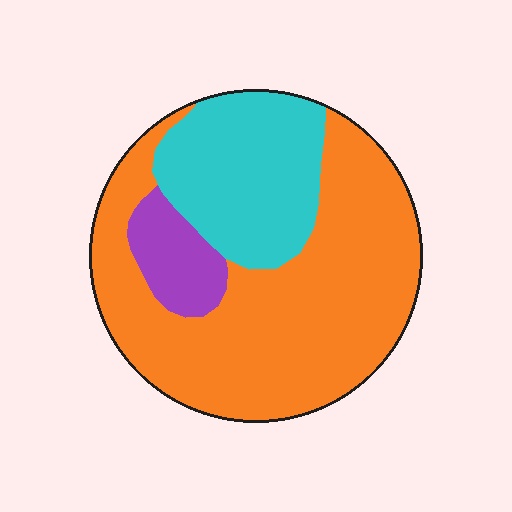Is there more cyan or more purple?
Cyan.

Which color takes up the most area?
Orange, at roughly 65%.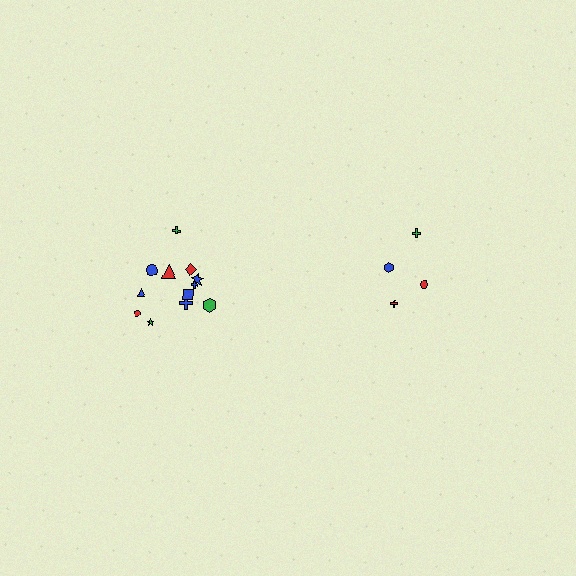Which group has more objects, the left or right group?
The left group.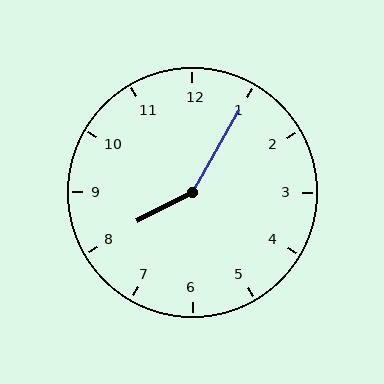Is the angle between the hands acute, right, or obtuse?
It is obtuse.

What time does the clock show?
8:05.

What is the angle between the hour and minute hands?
Approximately 148 degrees.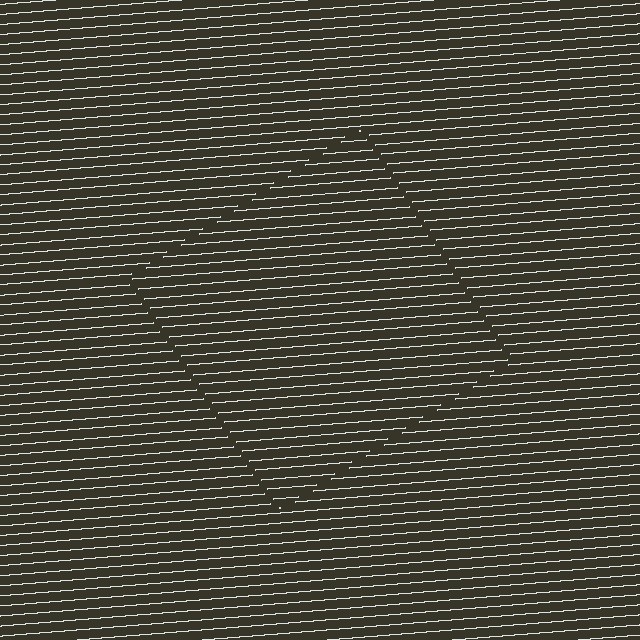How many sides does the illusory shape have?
4 sides — the line-ends trace a square.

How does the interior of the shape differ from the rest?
The interior of the shape contains the same grating, shifted by half a period — the contour is defined by the phase discontinuity where line-ends from the inner and outer gratings abut.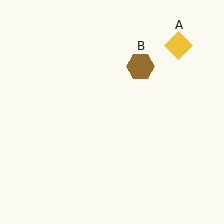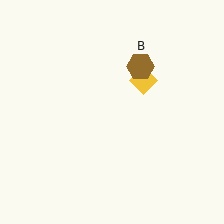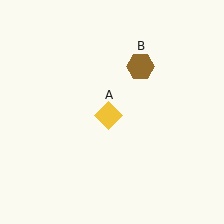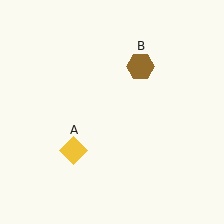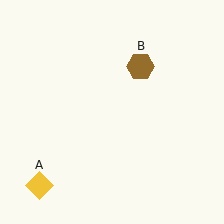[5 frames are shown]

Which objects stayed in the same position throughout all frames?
Brown hexagon (object B) remained stationary.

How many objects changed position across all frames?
1 object changed position: yellow diamond (object A).